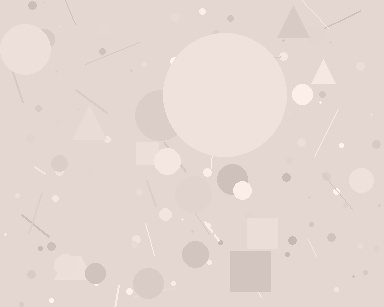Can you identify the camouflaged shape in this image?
The camouflaged shape is a circle.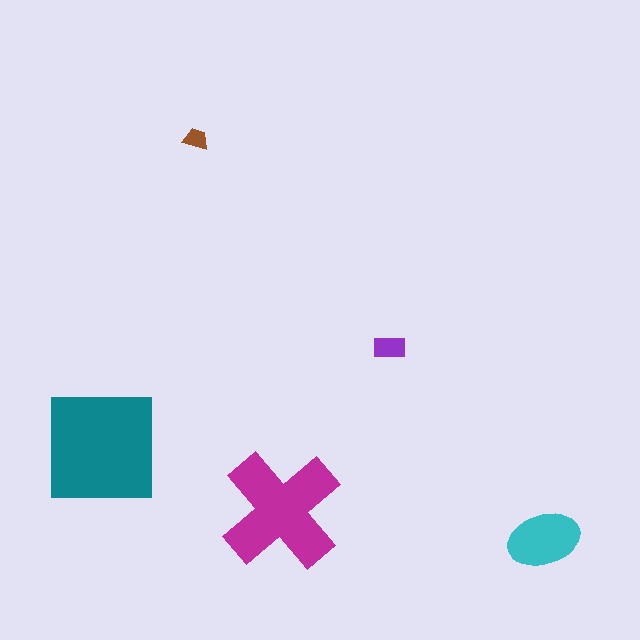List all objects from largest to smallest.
The teal square, the magenta cross, the cyan ellipse, the purple rectangle, the brown trapezoid.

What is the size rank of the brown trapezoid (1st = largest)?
5th.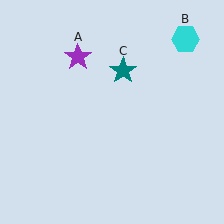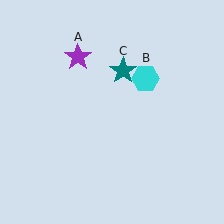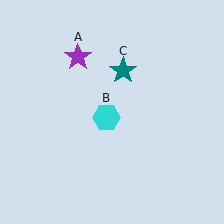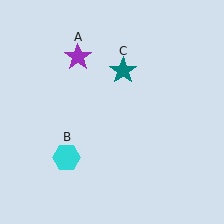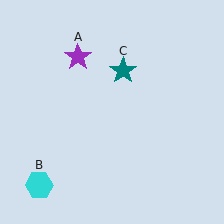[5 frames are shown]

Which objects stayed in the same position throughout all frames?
Purple star (object A) and teal star (object C) remained stationary.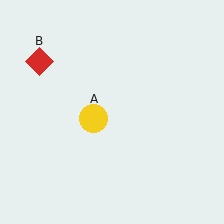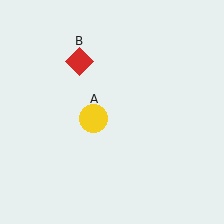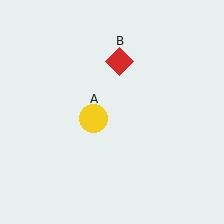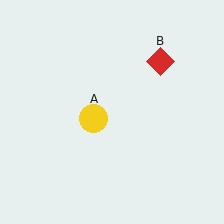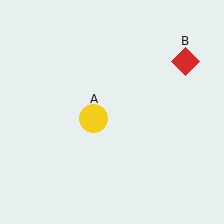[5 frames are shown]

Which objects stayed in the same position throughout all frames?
Yellow circle (object A) remained stationary.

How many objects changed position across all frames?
1 object changed position: red diamond (object B).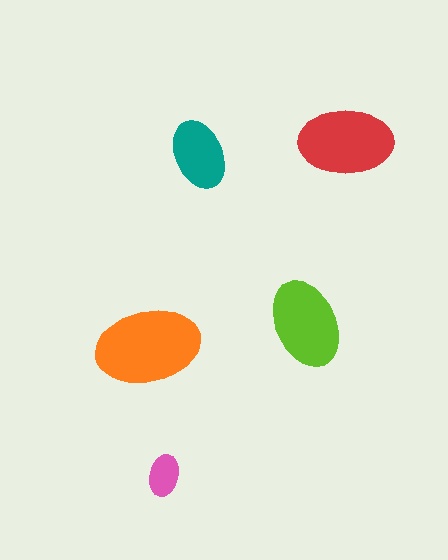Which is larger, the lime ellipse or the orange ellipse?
The orange one.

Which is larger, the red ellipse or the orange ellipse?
The orange one.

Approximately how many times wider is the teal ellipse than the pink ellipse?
About 1.5 times wider.